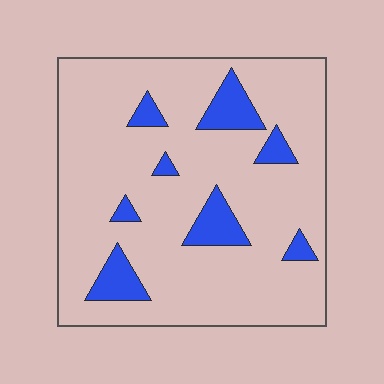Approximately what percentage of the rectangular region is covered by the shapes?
Approximately 15%.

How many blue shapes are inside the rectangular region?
8.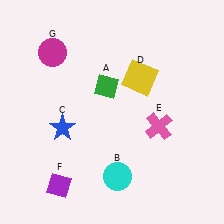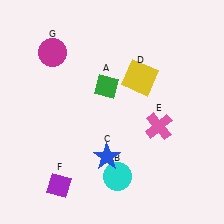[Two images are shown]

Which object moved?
The blue star (C) moved right.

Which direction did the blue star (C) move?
The blue star (C) moved right.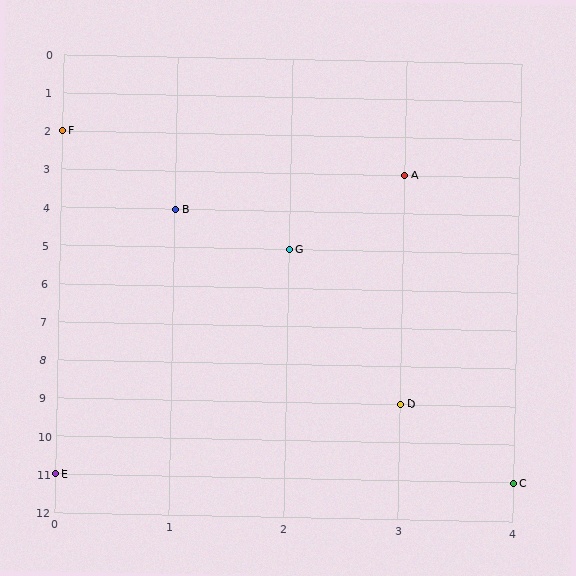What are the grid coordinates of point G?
Point G is at grid coordinates (2, 5).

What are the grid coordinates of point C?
Point C is at grid coordinates (4, 11).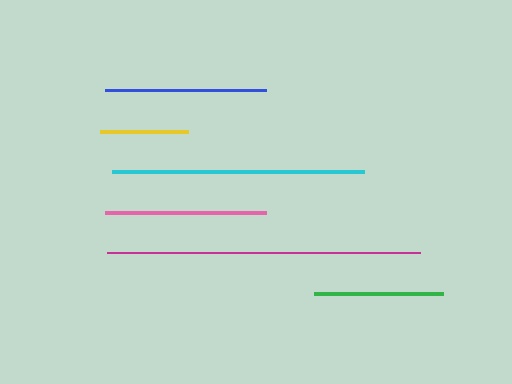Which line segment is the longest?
The magenta line is the longest at approximately 313 pixels.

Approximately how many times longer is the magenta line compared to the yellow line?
The magenta line is approximately 3.6 times the length of the yellow line.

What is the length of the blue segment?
The blue segment is approximately 161 pixels long.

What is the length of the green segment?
The green segment is approximately 128 pixels long.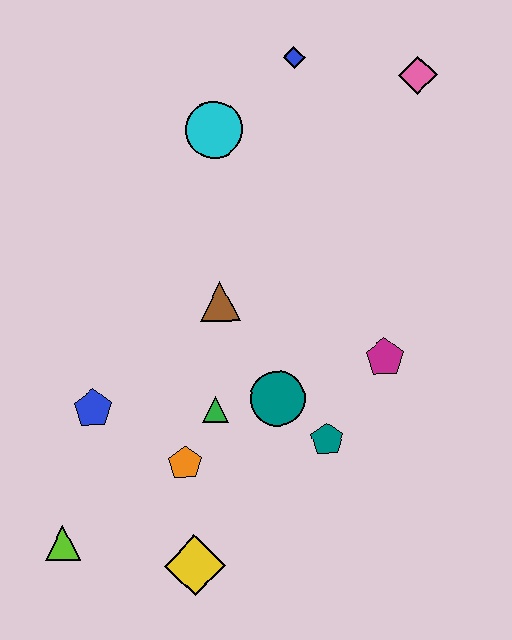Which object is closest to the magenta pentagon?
The teal pentagon is closest to the magenta pentagon.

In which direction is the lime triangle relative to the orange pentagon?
The lime triangle is to the left of the orange pentagon.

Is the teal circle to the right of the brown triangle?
Yes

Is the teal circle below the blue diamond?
Yes